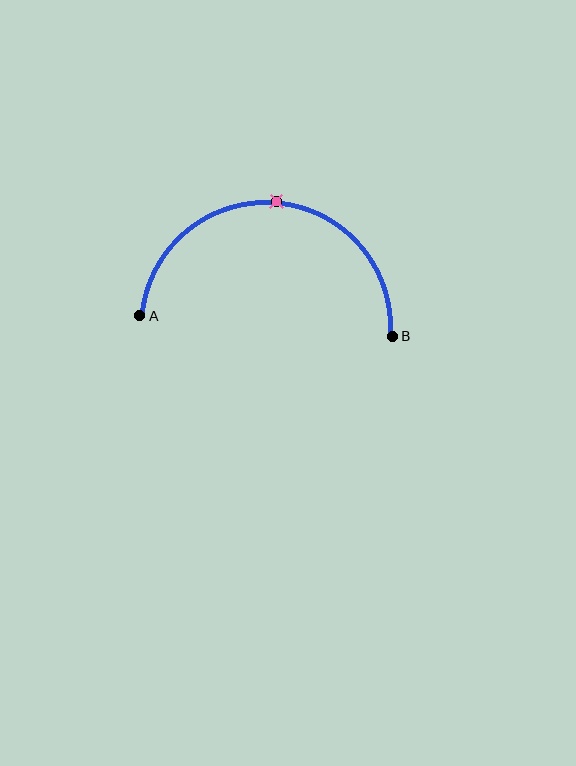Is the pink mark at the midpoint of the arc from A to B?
Yes. The pink mark lies on the arc at equal arc-length from both A and B — it is the arc midpoint.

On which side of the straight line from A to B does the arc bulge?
The arc bulges above the straight line connecting A and B.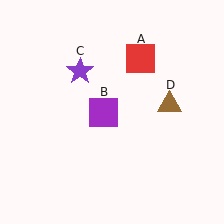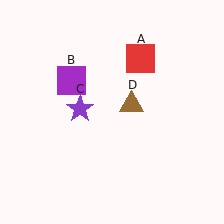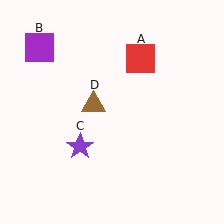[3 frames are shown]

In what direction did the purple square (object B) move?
The purple square (object B) moved up and to the left.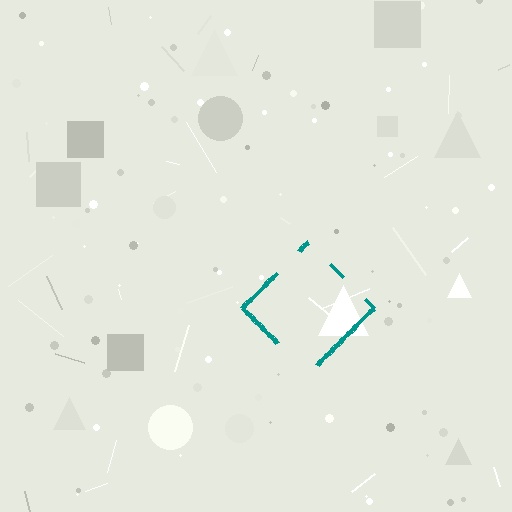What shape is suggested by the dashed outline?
The dashed outline suggests a diamond.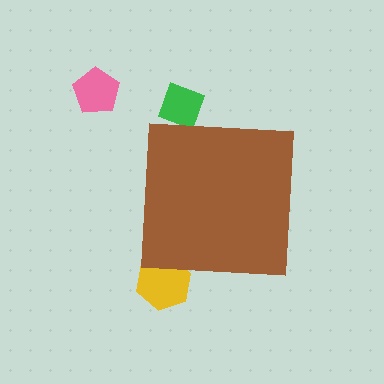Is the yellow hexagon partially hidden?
Yes, the yellow hexagon is partially hidden behind the brown square.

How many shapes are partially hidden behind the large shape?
2 shapes are partially hidden.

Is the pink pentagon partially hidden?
No, the pink pentagon is fully visible.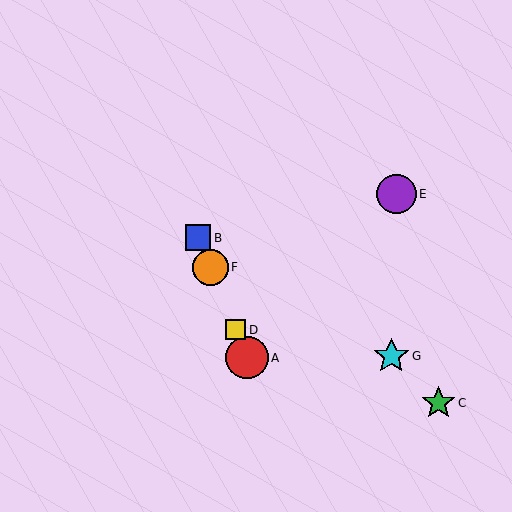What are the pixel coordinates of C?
Object C is at (438, 403).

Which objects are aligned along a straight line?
Objects A, B, D, F are aligned along a straight line.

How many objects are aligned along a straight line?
4 objects (A, B, D, F) are aligned along a straight line.